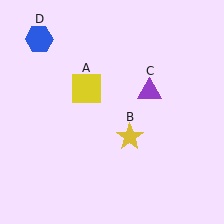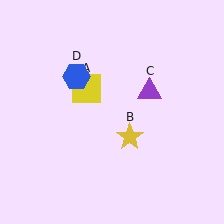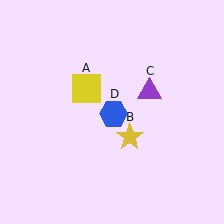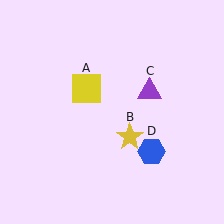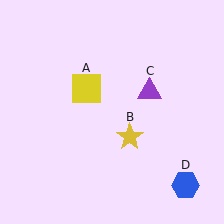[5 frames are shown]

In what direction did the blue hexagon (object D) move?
The blue hexagon (object D) moved down and to the right.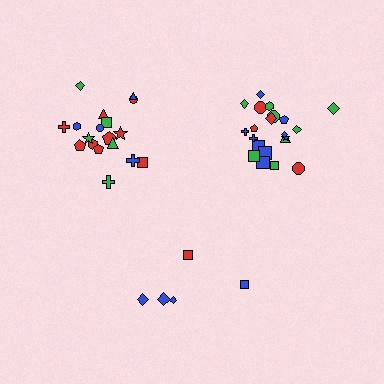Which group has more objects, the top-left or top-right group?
The top-right group.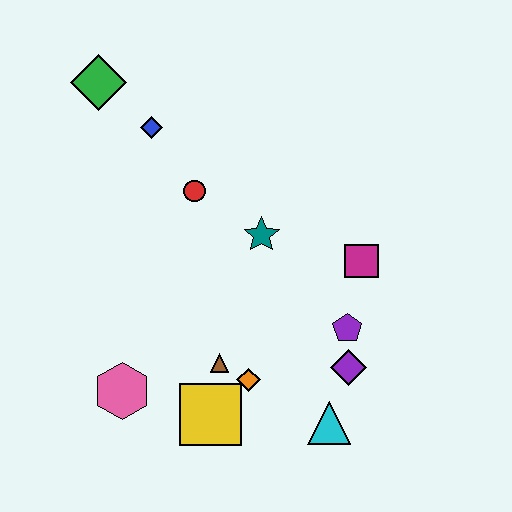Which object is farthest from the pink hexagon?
The green diamond is farthest from the pink hexagon.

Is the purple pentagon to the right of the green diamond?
Yes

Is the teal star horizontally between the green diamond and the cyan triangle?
Yes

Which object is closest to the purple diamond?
The purple pentagon is closest to the purple diamond.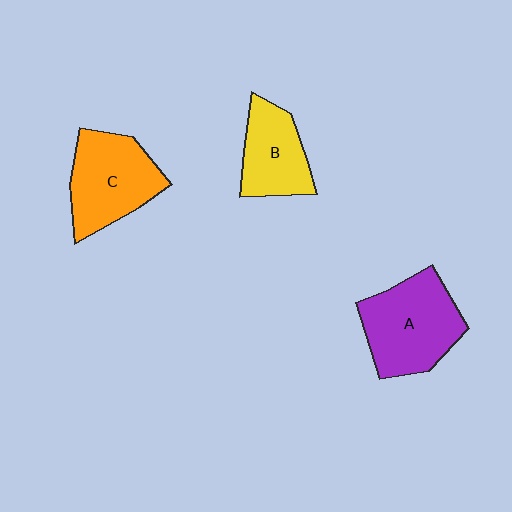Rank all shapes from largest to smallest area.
From largest to smallest: A (purple), C (orange), B (yellow).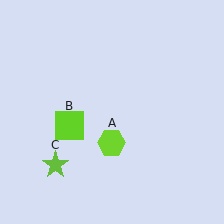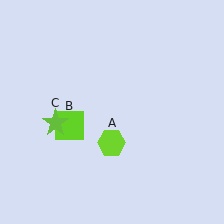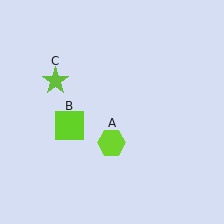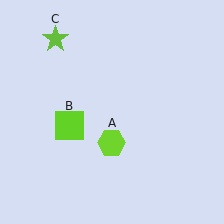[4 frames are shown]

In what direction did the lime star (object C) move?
The lime star (object C) moved up.